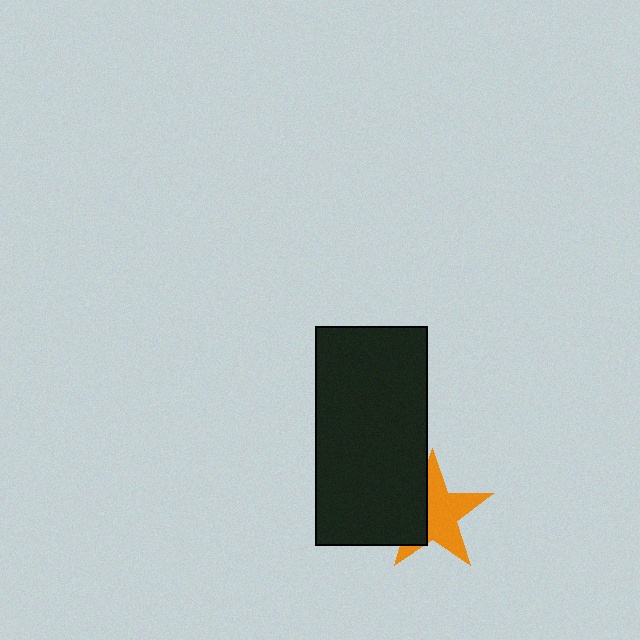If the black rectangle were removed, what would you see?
You would see the complete orange star.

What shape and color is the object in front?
The object in front is a black rectangle.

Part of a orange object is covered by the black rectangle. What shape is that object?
It is a star.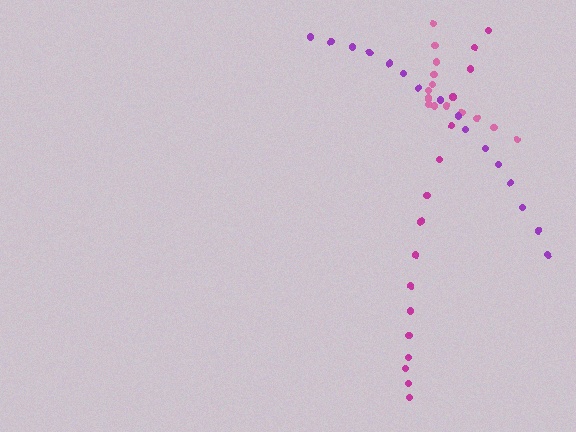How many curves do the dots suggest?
There are 3 distinct paths.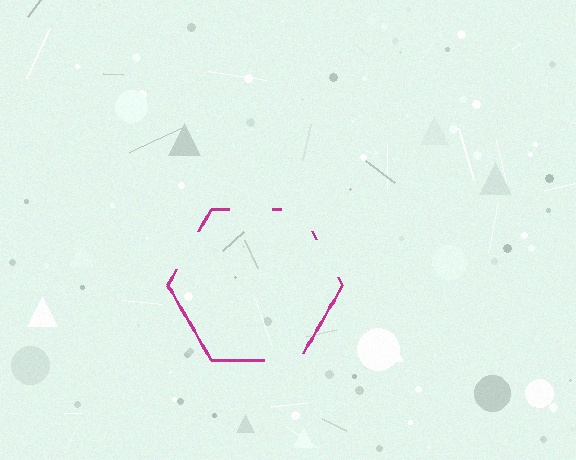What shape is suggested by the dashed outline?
The dashed outline suggests a hexagon.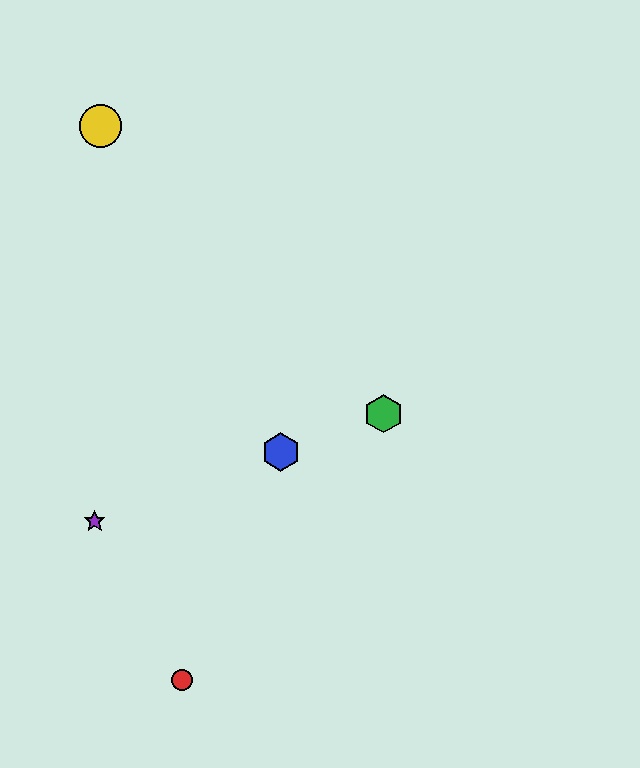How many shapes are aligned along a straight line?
3 shapes (the blue hexagon, the green hexagon, the purple star) are aligned along a straight line.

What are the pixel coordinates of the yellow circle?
The yellow circle is at (101, 126).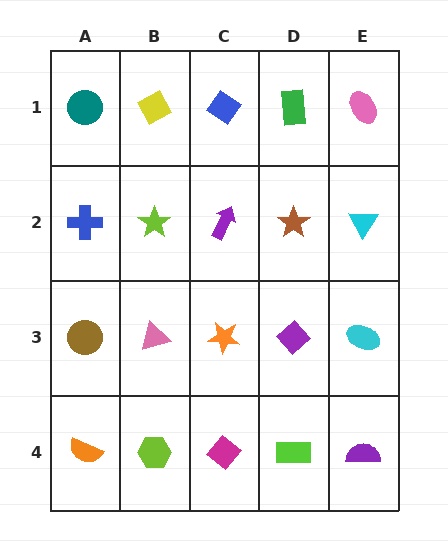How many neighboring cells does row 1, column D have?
3.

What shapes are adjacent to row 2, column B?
A yellow diamond (row 1, column B), a pink triangle (row 3, column B), a blue cross (row 2, column A), a purple arrow (row 2, column C).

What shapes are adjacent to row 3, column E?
A cyan triangle (row 2, column E), a purple semicircle (row 4, column E), a purple diamond (row 3, column D).